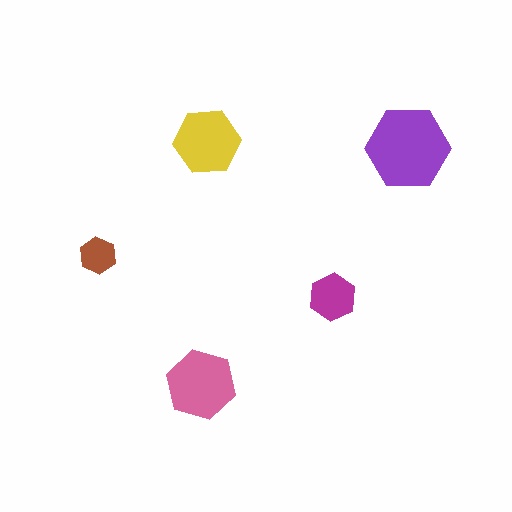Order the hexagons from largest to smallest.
the purple one, the pink one, the yellow one, the magenta one, the brown one.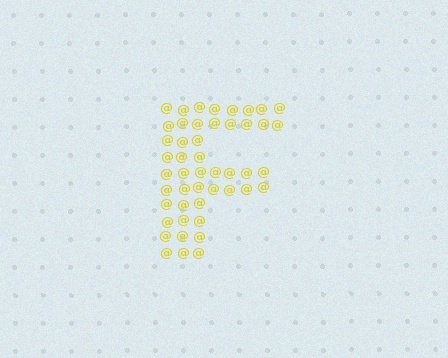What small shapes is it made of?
It is made of small at signs.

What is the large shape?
The large shape is the letter F.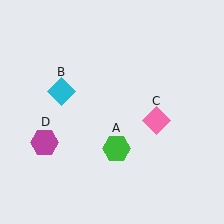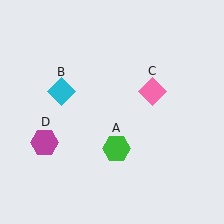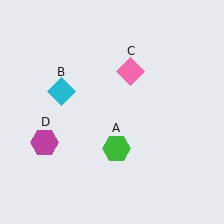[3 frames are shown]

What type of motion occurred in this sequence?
The pink diamond (object C) rotated counterclockwise around the center of the scene.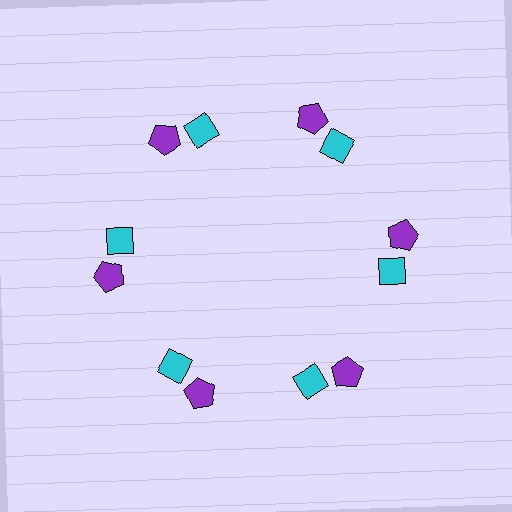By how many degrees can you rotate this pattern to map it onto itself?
The pattern maps onto itself every 60 degrees of rotation.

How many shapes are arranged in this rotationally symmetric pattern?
There are 12 shapes, arranged in 6 groups of 2.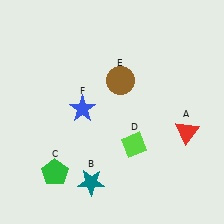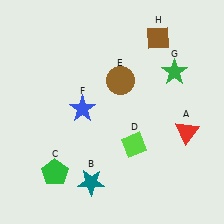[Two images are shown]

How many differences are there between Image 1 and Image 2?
There are 2 differences between the two images.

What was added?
A green star (G), a brown diamond (H) were added in Image 2.